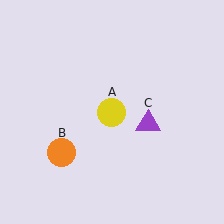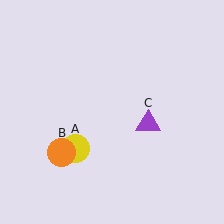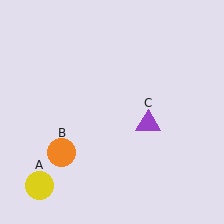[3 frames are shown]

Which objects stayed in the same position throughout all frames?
Orange circle (object B) and purple triangle (object C) remained stationary.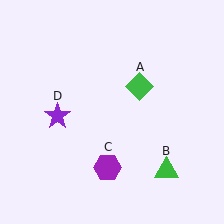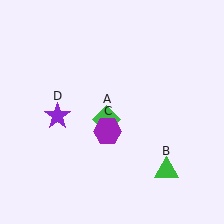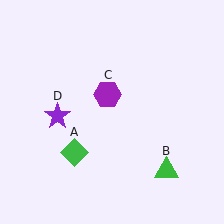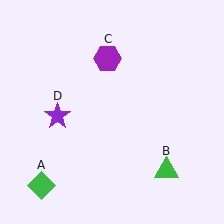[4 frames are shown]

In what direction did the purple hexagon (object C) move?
The purple hexagon (object C) moved up.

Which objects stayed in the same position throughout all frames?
Green triangle (object B) and purple star (object D) remained stationary.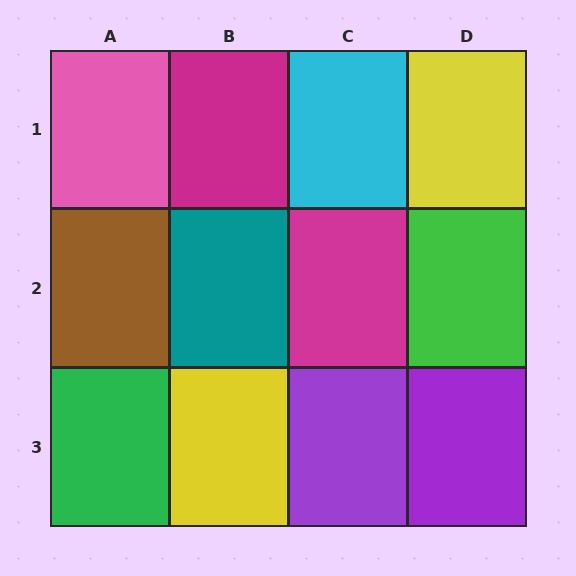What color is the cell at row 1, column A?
Pink.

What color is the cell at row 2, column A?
Brown.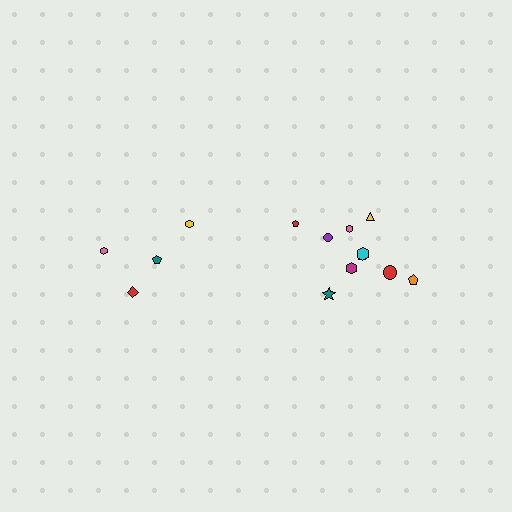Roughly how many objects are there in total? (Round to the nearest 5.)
Roughly 15 objects in total.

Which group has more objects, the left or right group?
The right group.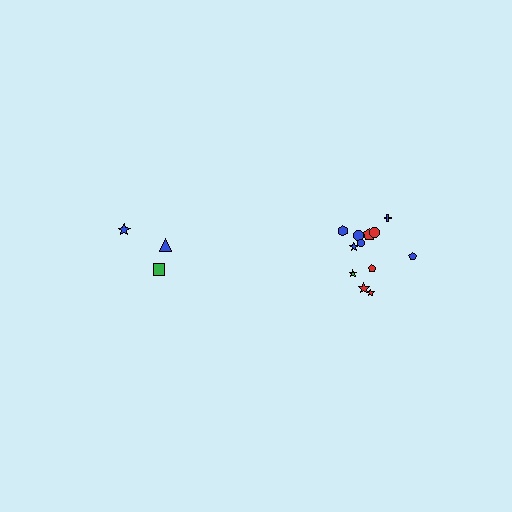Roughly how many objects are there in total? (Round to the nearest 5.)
Roughly 15 objects in total.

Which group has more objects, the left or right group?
The right group.